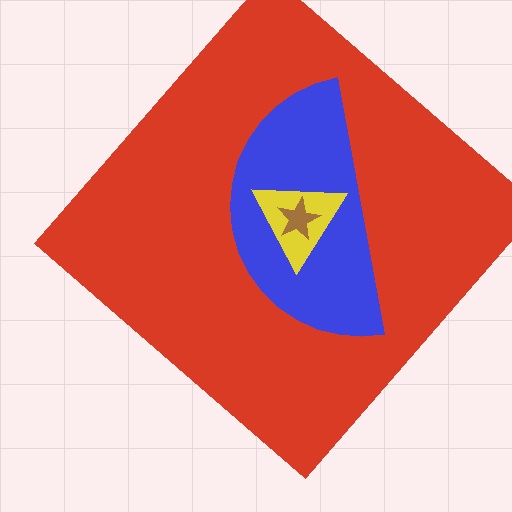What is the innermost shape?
The brown star.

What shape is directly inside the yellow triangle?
The brown star.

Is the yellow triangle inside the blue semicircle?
Yes.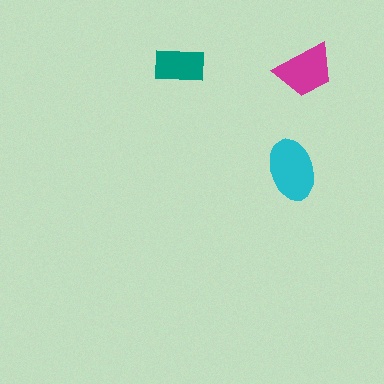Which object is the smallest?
The teal rectangle.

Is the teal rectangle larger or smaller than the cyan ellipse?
Smaller.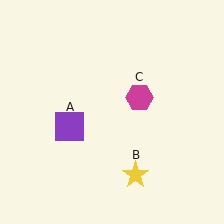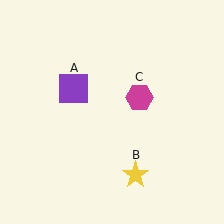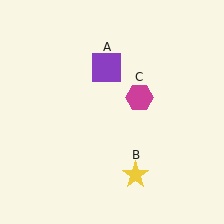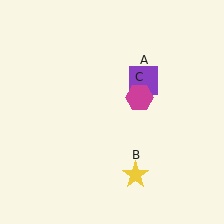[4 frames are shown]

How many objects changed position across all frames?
1 object changed position: purple square (object A).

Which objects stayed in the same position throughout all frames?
Yellow star (object B) and magenta hexagon (object C) remained stationary.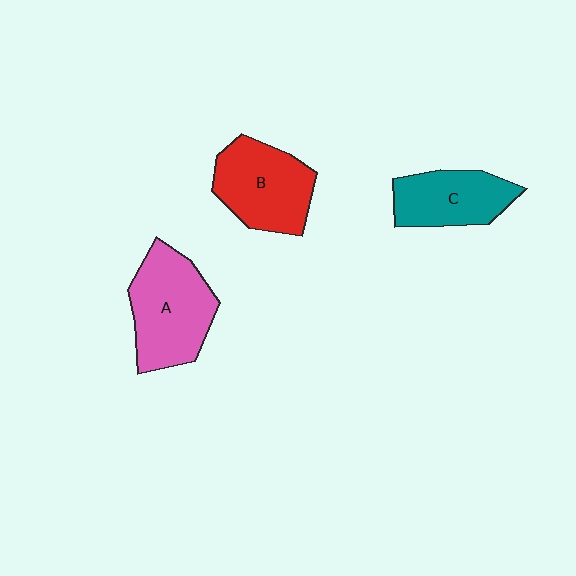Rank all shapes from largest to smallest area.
From largest to smallest: A (pink), B (red), C (teal).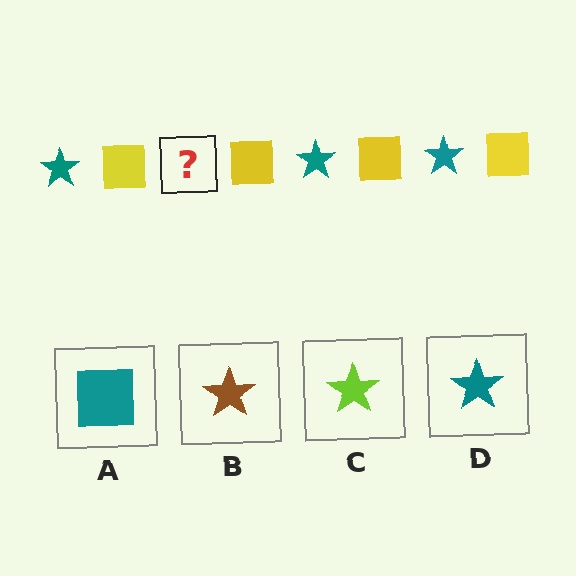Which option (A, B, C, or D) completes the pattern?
D.